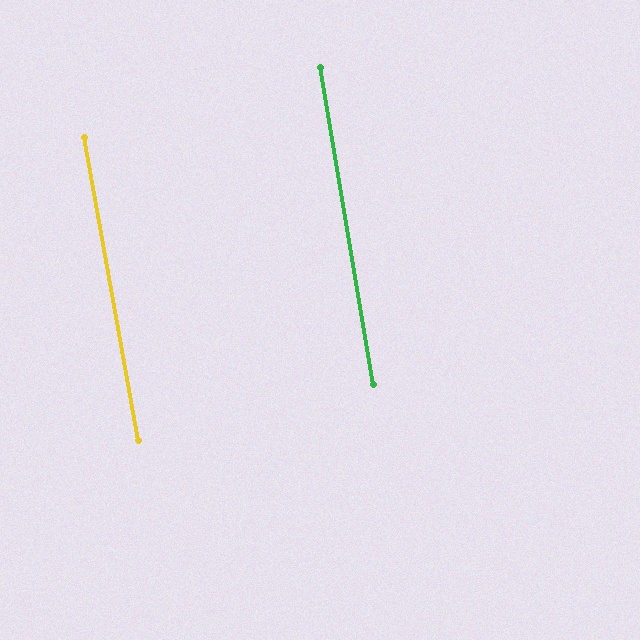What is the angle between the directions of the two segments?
Approximately 1 degree.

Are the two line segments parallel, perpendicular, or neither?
Parallel — their directions differ by only 0.7°.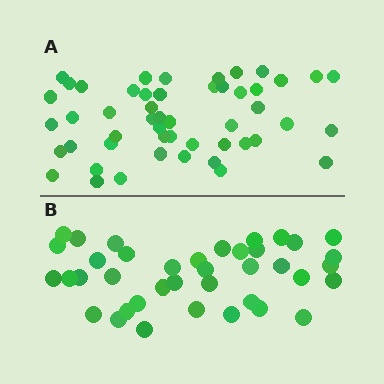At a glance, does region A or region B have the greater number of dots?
Region A (the top region) has more dots.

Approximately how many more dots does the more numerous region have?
Region A has roughly 12 or so more dots than region B.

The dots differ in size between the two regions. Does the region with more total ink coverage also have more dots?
No. Region B has more total ink coverage because its dots are larger, but region A actually contains more individual dots. Total area can be misleading — the number of items is what matters here.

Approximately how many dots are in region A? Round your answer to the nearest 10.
About 50 dots.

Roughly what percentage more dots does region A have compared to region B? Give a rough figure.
About 30% more.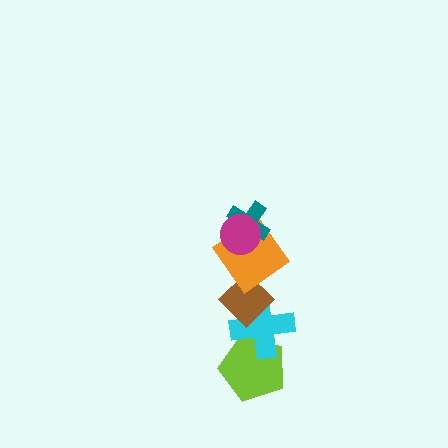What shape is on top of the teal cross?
The magenta circle is on top of the teal cross.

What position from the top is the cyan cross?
The cyan cross is 5th from the top.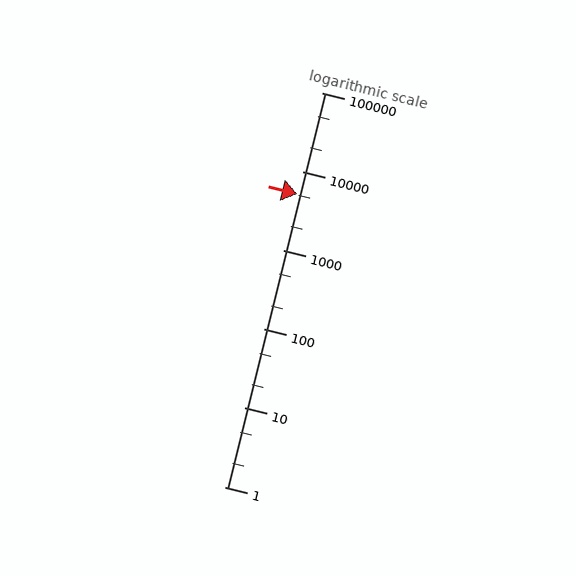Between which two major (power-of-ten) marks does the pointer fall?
The pointer is between 1000 and 10000.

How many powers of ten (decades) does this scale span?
The scale spans 5 decades, from 1 to 100000.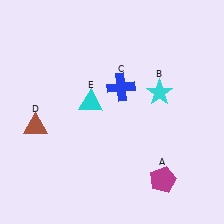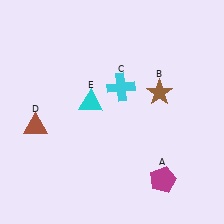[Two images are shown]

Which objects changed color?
B changed from cyan to brown. C changed from blue to cyan.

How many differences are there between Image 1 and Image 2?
There are 2 differences between the two images.